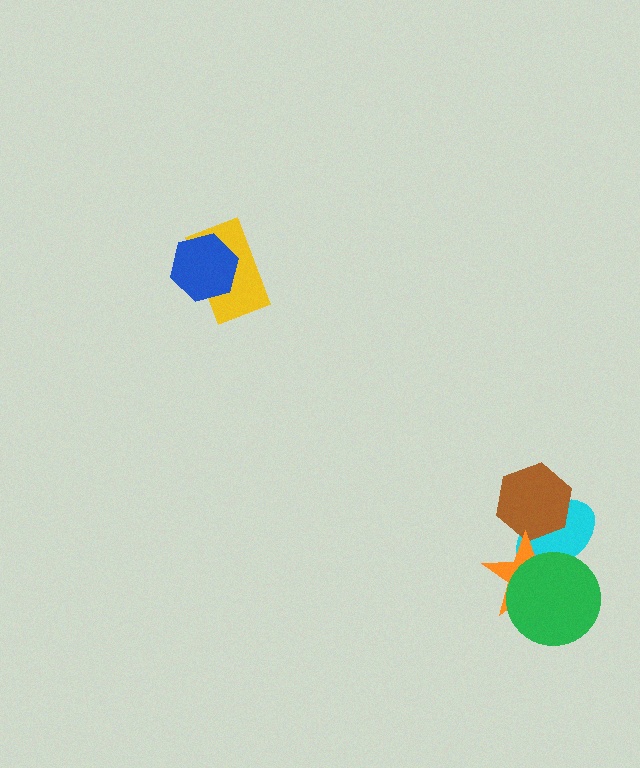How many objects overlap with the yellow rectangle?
1 object overlaps with the yellow rectangle.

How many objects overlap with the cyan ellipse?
3 objects overlap with the cyan ellipse.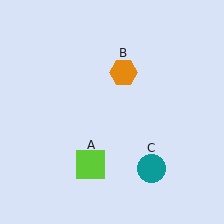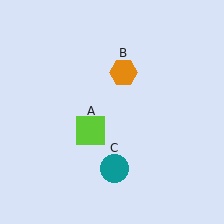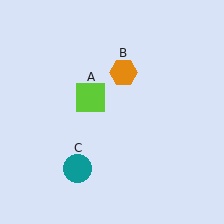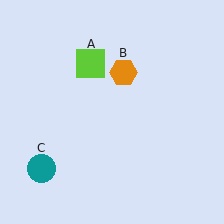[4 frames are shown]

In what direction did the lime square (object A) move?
The lime square (object A) moved up.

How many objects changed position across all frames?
2 objects changed position: lime square (object A), teal circle (object C).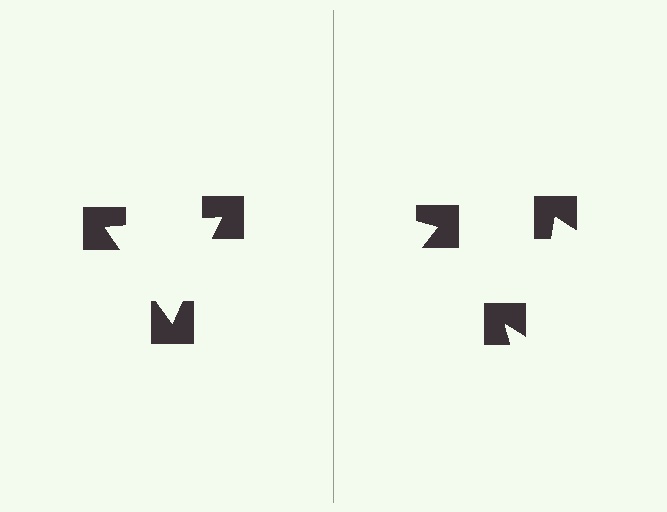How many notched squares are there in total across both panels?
6 — 3 on each side.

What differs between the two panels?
The notched squares are positioned identically on both sides; only the wedge orientations differ. On the left they align to a triangle; on the right they are misaligned.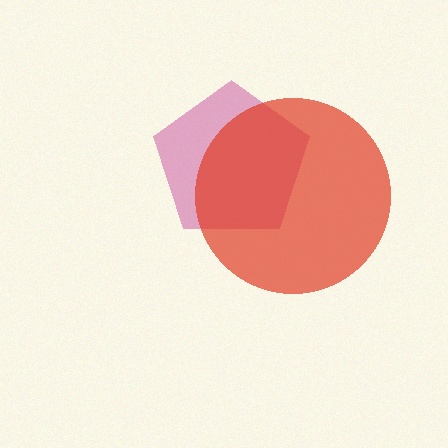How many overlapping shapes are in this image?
There are 2 overlapping shapes in the image.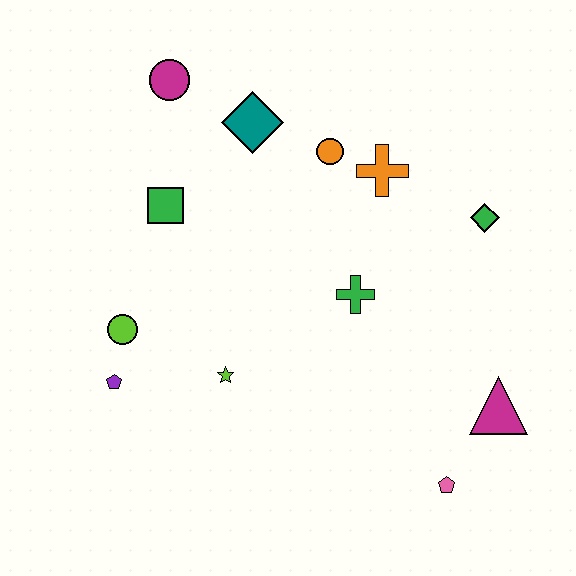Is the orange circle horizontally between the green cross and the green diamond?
No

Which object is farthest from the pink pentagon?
The magenta circle is farthest from the pink pentagon.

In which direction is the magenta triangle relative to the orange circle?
The magenta triangle is below the orange circle.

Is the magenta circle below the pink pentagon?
No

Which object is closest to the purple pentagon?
The lime circle is closest to the purple pentagon.